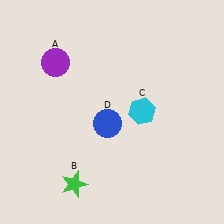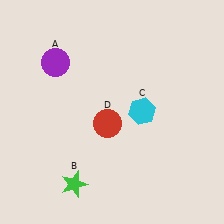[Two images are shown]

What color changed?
The circle (D) changed from blue in Image 1 to red in Image 2.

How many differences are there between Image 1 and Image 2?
There is 1 difference between the two images.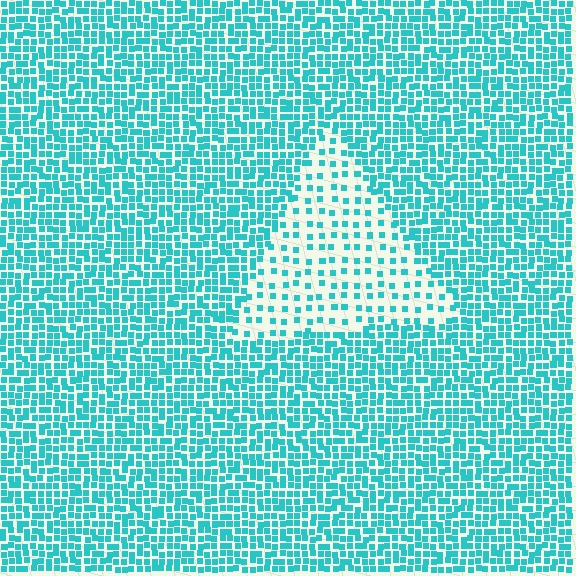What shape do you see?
I see a triangle.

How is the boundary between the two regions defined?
The boundary is defined by a change in element density (approximately 2.6x ratio). All elements are the same color, size, and shape.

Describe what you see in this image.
The image contains small cyan elements arranged at two different densities. A triangle-shaped region is visible where the elements are less densely packed than the surrounding area.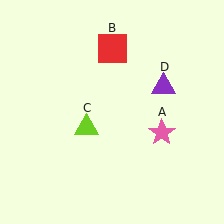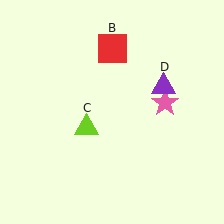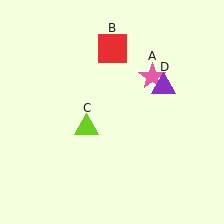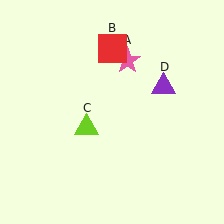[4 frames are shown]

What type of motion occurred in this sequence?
The pink star (object A) rotated counterclockwise around the center of the scene.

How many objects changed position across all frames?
1 object changed position: pink star (object A).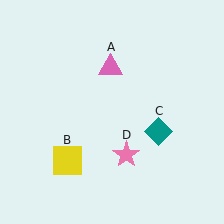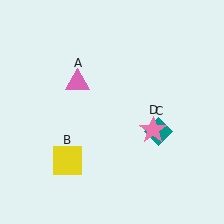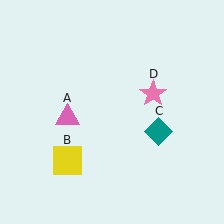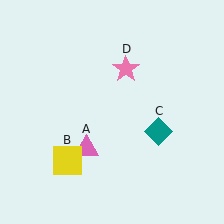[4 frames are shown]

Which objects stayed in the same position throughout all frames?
Yellow square (object B) and teal diamond (object C) remained stationary.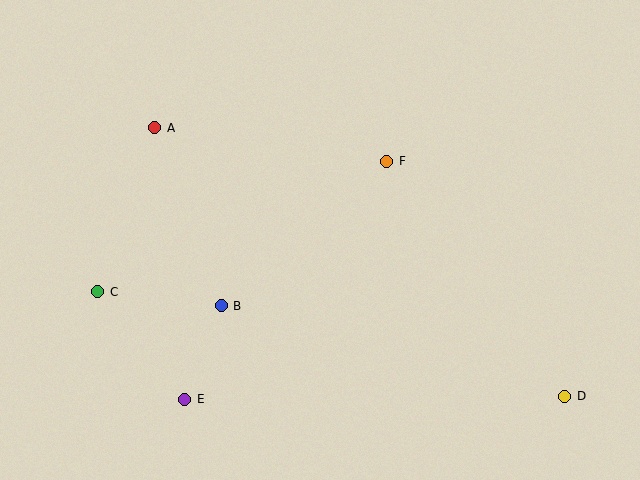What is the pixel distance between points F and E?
The distance between F and E is 312 pixels.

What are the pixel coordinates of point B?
Point B is at (221, 306).